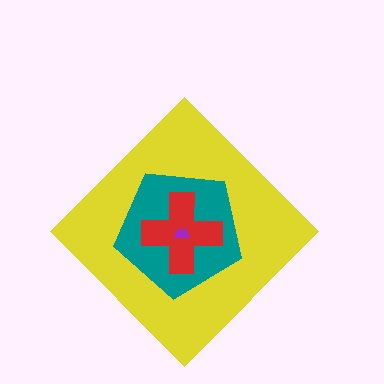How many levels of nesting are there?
4.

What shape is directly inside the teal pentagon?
The red cross.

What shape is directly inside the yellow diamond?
The teal pentagon.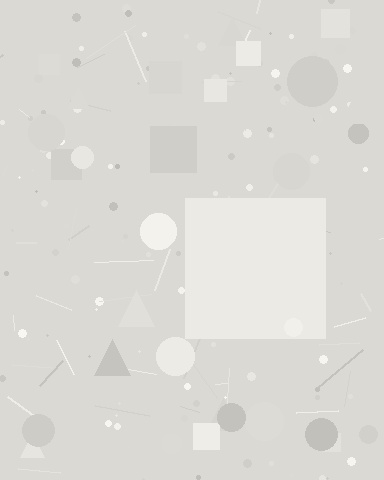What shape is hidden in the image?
A square is hidden in the image.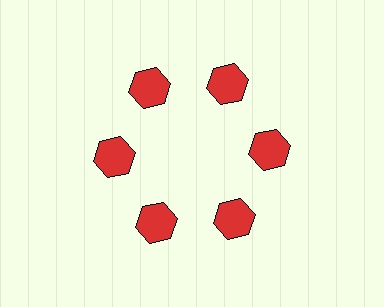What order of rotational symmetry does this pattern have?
This pattern has 6-fold rotational symmetry.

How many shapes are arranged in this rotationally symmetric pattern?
There are 6 shapes, arranged in 6 groups of 1.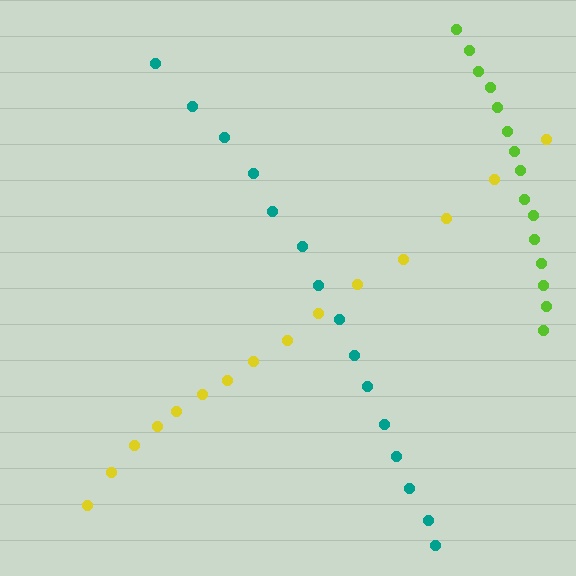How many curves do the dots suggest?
There are 3 distinct paths.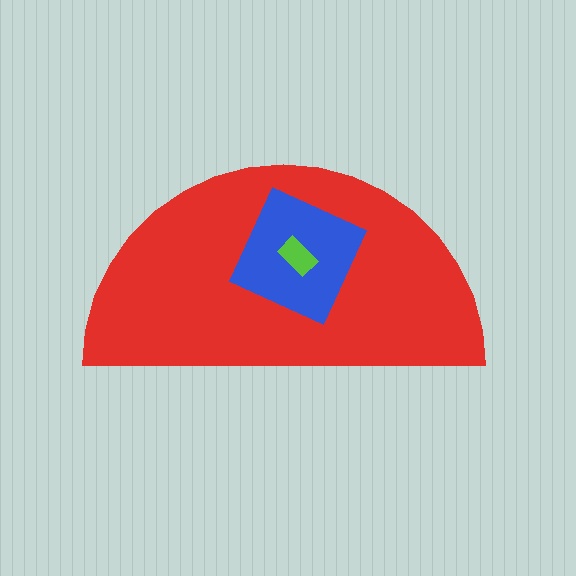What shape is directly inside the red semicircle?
The blue diamond.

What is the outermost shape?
The red semicircle.